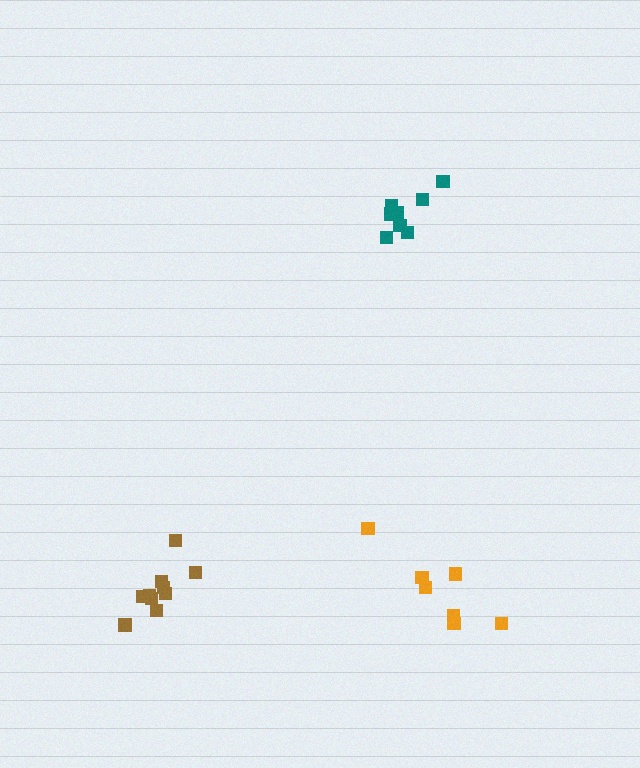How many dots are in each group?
Group 1: 10 dots, Group 2: 7 dots, Group 3: 8 dots (25 total).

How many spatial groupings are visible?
There are 3 spatial groupings.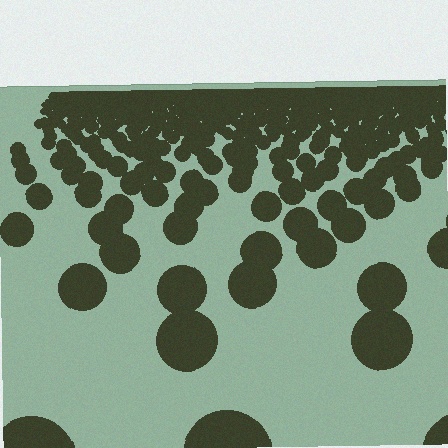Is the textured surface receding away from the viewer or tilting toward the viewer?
The surface is receding away from the viewer. Texture elements get smaller and denser toward the top.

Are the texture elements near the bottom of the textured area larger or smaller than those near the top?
Larger. Near the bottom, elements are closer to the viewer and appear at a bigger on-screen size.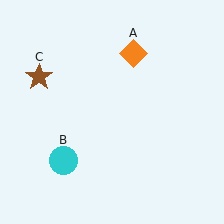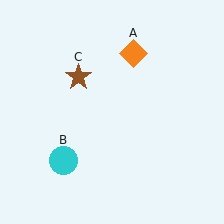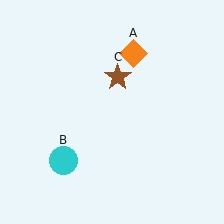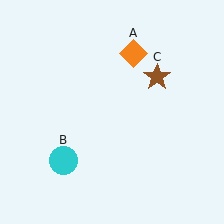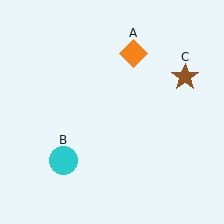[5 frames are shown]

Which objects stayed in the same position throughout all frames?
Orange diamond (object A) and cyan circle (object B) remained stationary.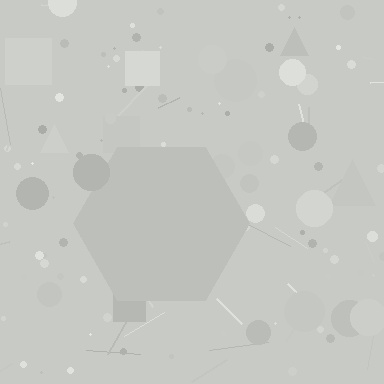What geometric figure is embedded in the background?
A hexagon is embedded in the background.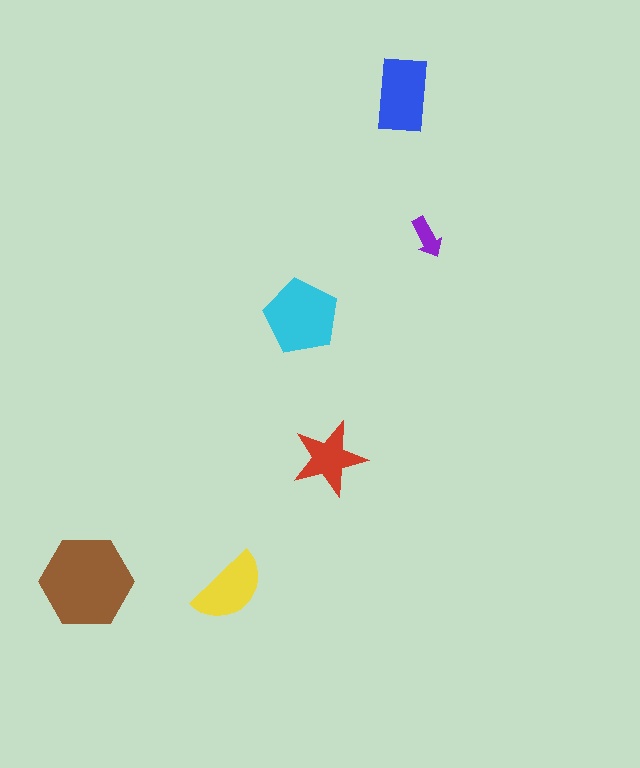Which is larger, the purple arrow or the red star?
The red star.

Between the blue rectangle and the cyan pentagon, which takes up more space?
The cyan pentagon.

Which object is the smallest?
The purple arrow.